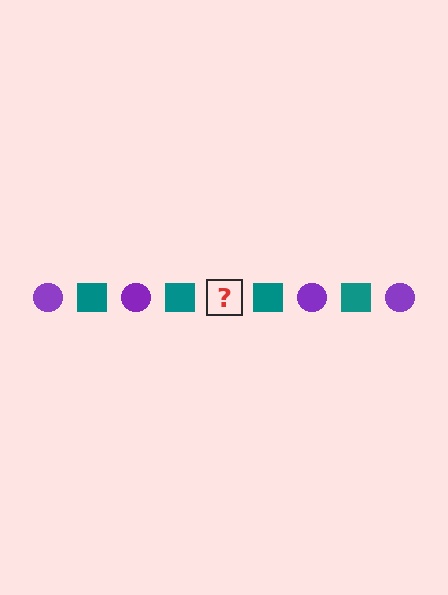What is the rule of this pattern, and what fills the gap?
The rule is that the pattern alternates between purple circle and teal square. The gap should be filled with a purple circle.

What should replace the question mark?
The question mark should be replaced with a purple circle.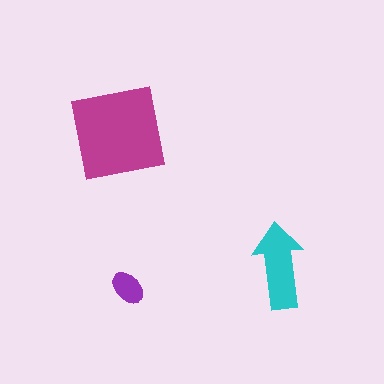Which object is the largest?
The magenta square.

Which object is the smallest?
The purple ellipse.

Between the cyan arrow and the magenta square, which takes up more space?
The magenta square.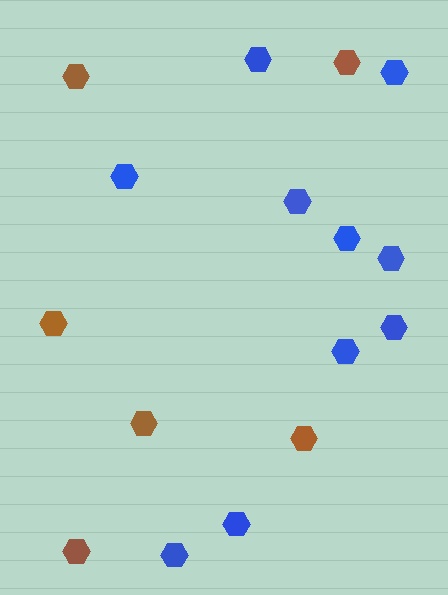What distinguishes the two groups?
There are 2 groups: one group of brown hexagons (6) and one group of blue hexagons (10).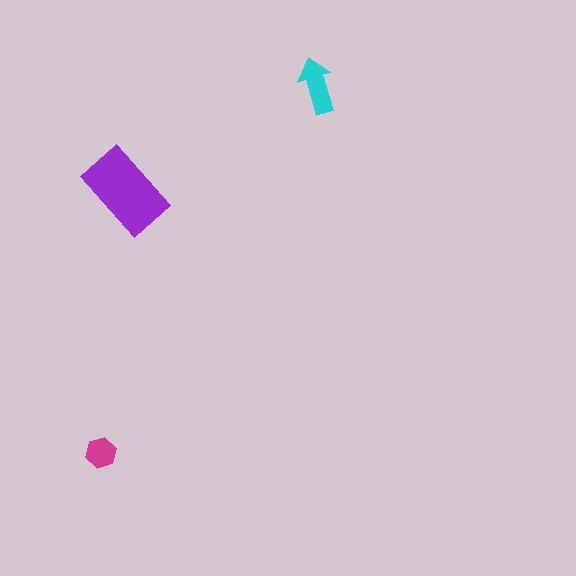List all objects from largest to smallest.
The purple rectangle, the cyan arrow, the magenta hexagon.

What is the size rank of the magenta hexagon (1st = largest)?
3rd.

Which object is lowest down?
The magenta hexagon is bottommost.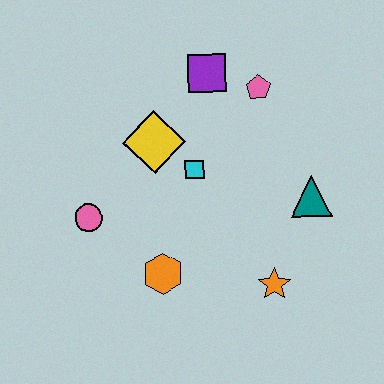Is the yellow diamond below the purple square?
Yes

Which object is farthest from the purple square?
The orange star is farthest from the purple square.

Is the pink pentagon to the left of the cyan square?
No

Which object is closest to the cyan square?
The yellow diamond is closest to the cyan square.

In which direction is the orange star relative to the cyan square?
The orange star is below the cyan square.